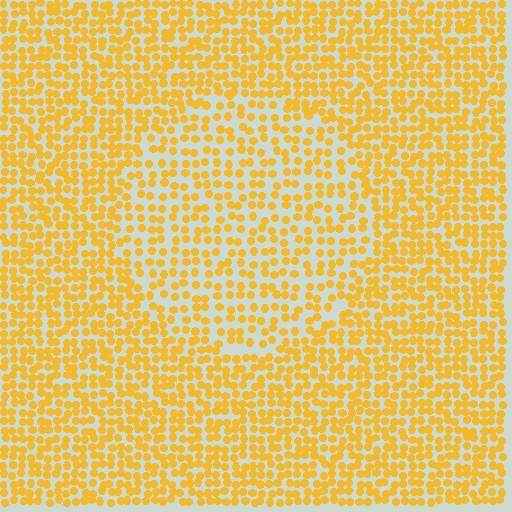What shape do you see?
I see a circle.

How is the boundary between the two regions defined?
The boundary is defined by a change in element density (approximately 1.6x ratio). All elements are the same color, size, and shape.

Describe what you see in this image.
The image contains small yellow elements arranged at two different densities. A circle-shaped region is visible where the elements are less densely packed than the surrounding area.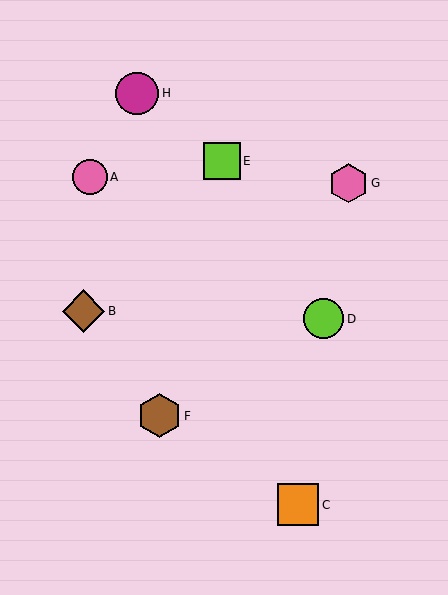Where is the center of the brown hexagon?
The center of the brown hexagon is at (159, 416).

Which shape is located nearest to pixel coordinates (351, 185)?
The pink hexagon (labeled G) at (349, 183) is nearest to that location.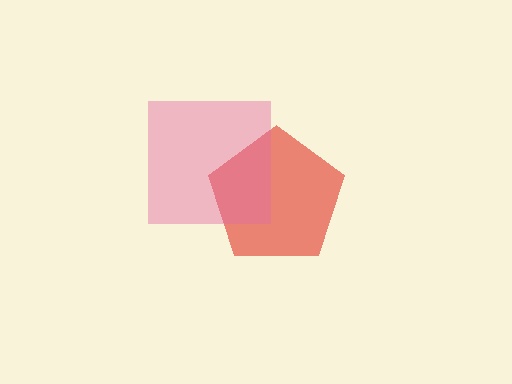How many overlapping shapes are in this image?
There are 2 overlapping shapes in the image.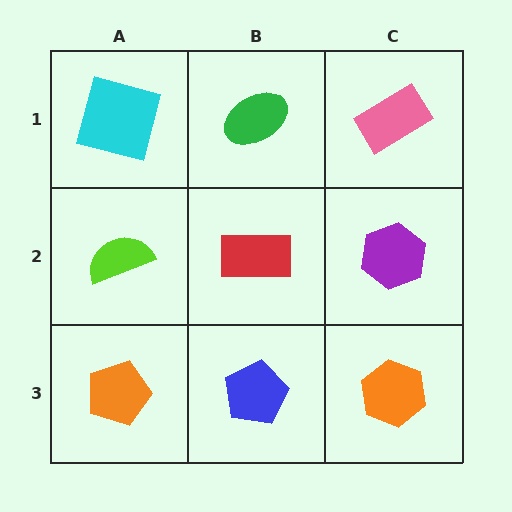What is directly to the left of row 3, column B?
An orange pentagon.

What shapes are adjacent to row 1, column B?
A red rectangle (row 2, column B), a cyan square (row 1, column A), a pink rectangle (row 1, column C).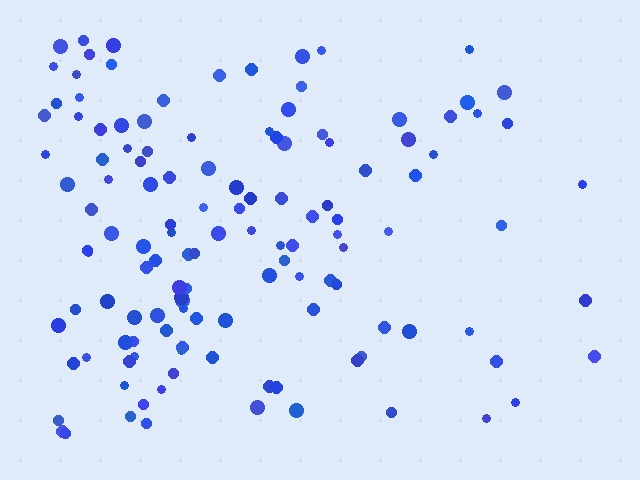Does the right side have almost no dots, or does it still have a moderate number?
Still a moderate number, just noticeably fewer than the left.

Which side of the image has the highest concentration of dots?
The left.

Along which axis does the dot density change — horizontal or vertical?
Horizontal.